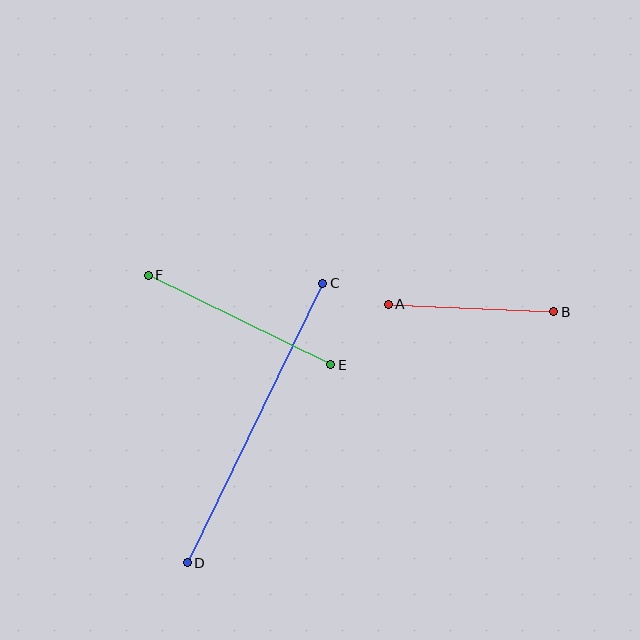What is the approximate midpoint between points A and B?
The midpoint is at approximately (471, 308) pixels.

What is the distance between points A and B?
The distance is approximately 166 pixels.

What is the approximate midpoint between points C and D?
The midpoint is at approximately (255, 423) pixels.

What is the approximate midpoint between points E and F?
The midpoint is at approximately (239, 320) pixels.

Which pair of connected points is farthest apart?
Points C and D are farthest apart.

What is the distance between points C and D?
The distance is approximately 311 pixels.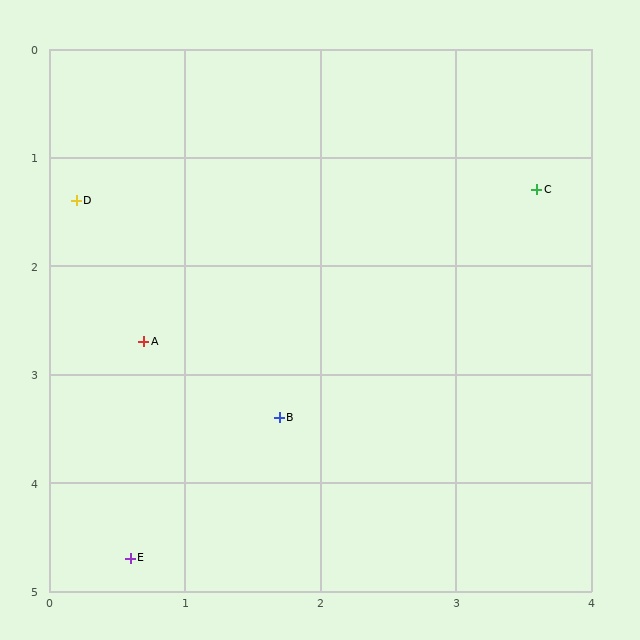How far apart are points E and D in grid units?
Points E and D are about 3.3 grid units apart.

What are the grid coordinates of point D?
Point D is at approximately (0.2, 1.4).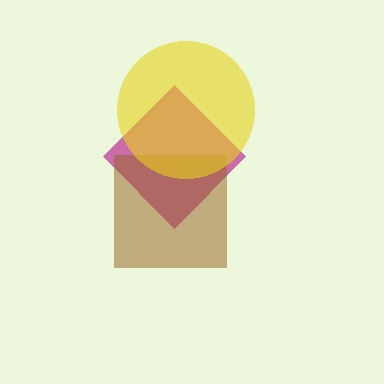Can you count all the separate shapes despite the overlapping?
Yes, there are 3 separate shapes.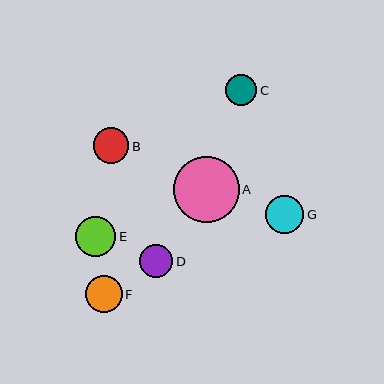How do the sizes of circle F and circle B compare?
Circle F and circle B are approximately the same size.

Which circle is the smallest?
Circle C is the smallest with a size of approximately 31 pixels.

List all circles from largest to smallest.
From largest to smallest: A, E, G, F, B, D, C.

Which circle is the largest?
Circle A is the largest with a size of approximately 66 pixels.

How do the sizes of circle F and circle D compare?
Circle F and circle D are approximately the same size.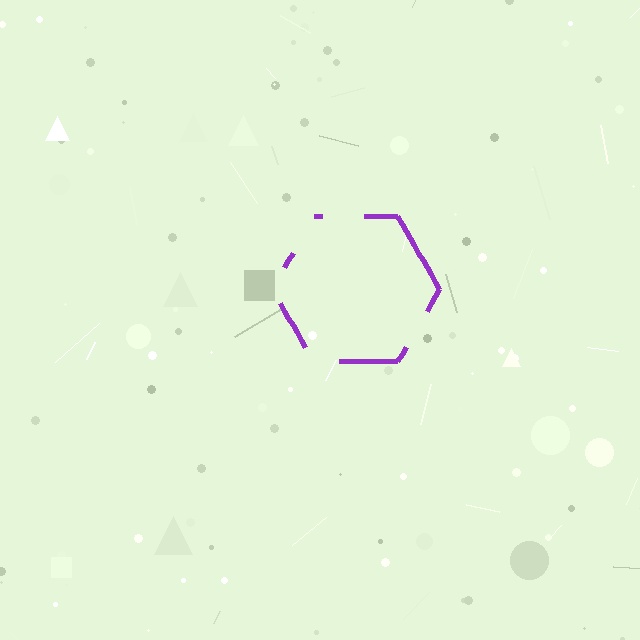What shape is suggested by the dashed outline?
The dashed outline suggests a hexagon.